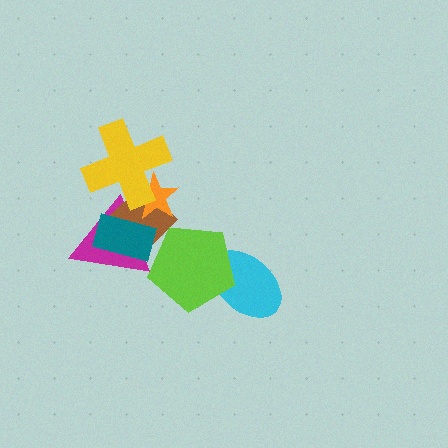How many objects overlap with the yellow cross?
3 objects overlap with the yellow cross.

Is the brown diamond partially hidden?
Yes, it is partially covered by another shape.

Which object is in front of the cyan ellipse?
The lime pentagon is in front of the cyan ellipse.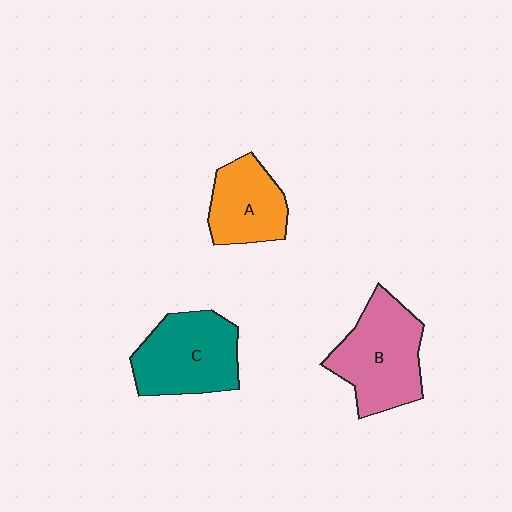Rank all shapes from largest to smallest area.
From largest to smallest: B (pink), C (teal), A (orange).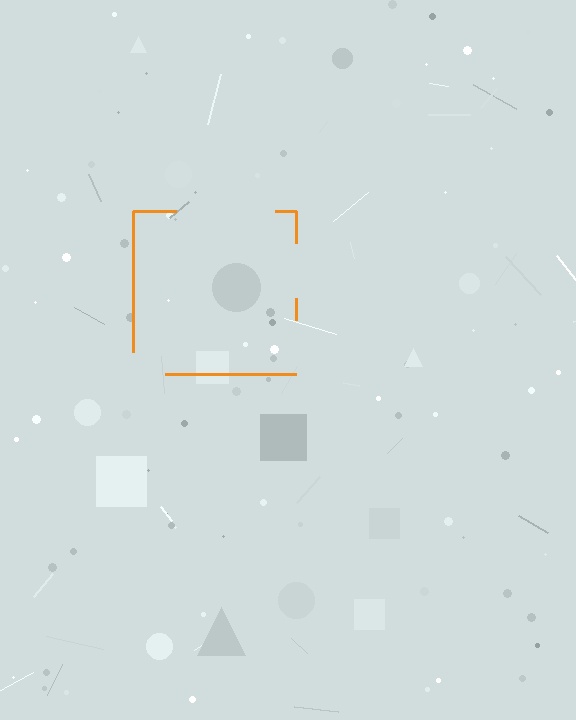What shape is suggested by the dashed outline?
The dashed outline suggests a square.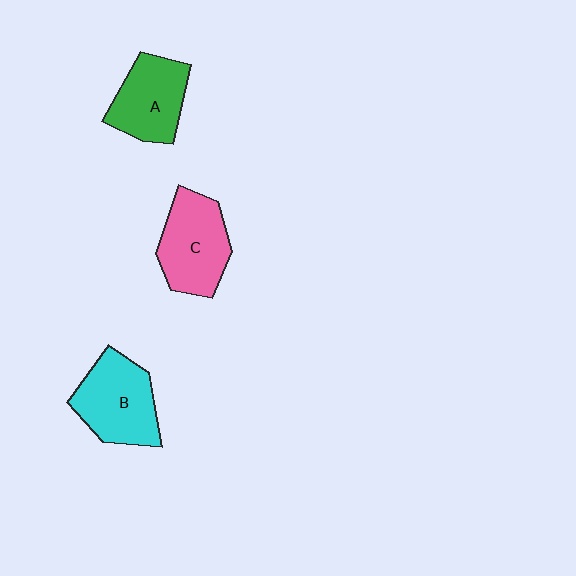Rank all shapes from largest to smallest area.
From largest to smallest: B (cyan), C (pink), A (green).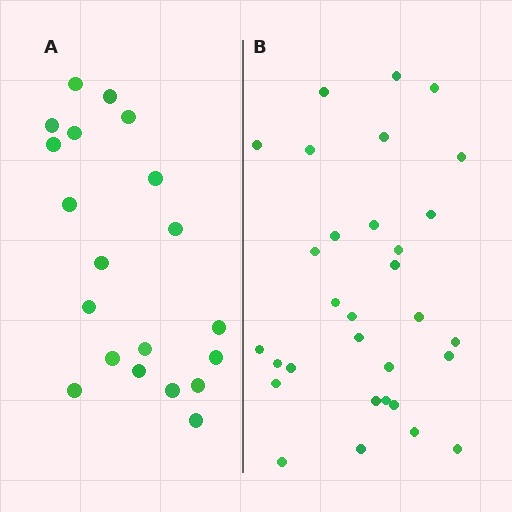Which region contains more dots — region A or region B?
Region B (the right region) has more dots.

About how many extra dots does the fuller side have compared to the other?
Region B has roughly 12 or so more dots than region A.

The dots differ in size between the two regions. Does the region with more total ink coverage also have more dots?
No. Region A has more total ink coverage because its dots are larger, but region B actually contains more individual dots. Total area can be misleading — the number of items is what matters here.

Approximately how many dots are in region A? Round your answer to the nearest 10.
About 20 dots.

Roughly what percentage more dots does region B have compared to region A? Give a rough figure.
About 55% more.